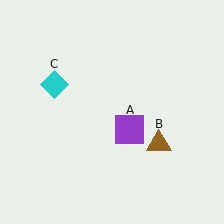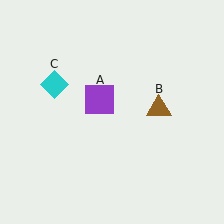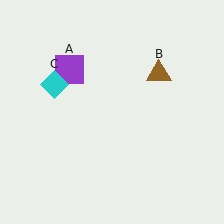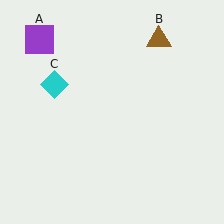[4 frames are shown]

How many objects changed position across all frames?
2 objects changed position: purple square (object A), brown triangle (object B).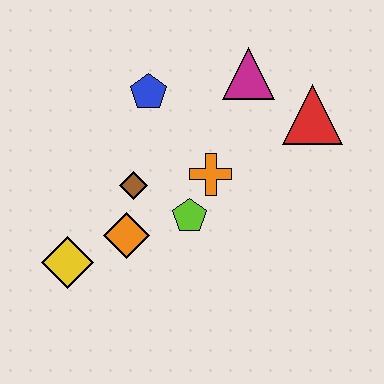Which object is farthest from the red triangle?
The yellow diamond is farthest from the red triangle.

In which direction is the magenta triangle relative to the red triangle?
The magenta triangle is to the left of the red triangle.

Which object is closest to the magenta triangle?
The red triangle is closest to the magenta triangle.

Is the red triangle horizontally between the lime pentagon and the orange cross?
No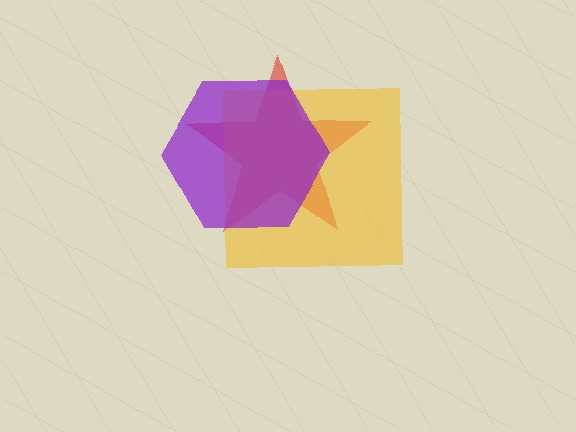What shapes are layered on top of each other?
The layered shapes are: a red star, a yellow square, a purple hexagon.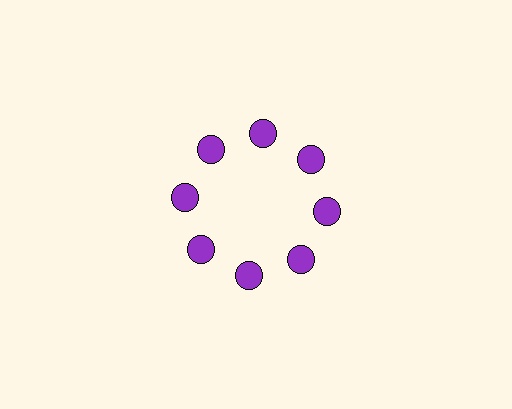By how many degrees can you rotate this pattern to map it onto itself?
The pattern maps onto itself every 45 degrees of rotation.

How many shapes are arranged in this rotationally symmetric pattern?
There are 8 shapes, arranged in 8 groups of 1.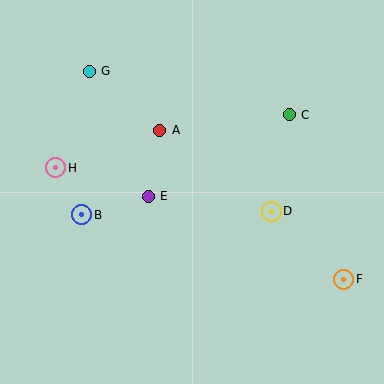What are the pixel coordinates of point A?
Point A is at (160, 130).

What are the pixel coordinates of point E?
Point E is at (148, 196).